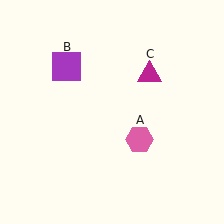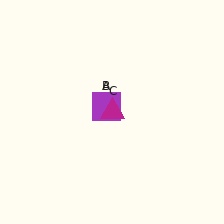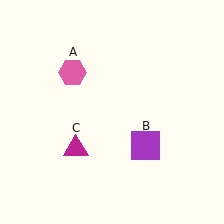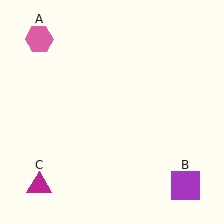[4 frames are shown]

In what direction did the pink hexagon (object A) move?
The pink hexagon (object A) moved up and to the left.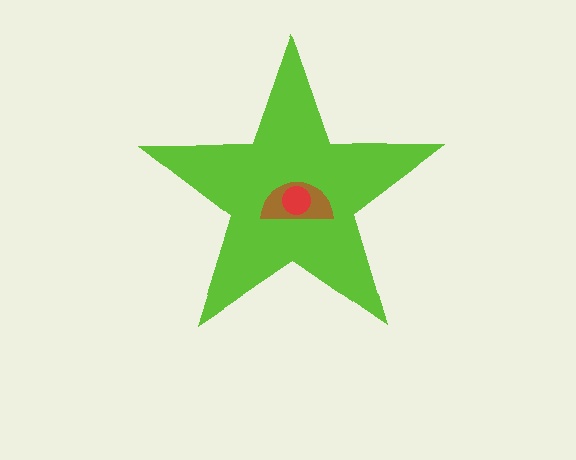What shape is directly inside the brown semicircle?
The red circle.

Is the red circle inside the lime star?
Yes.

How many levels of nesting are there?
3.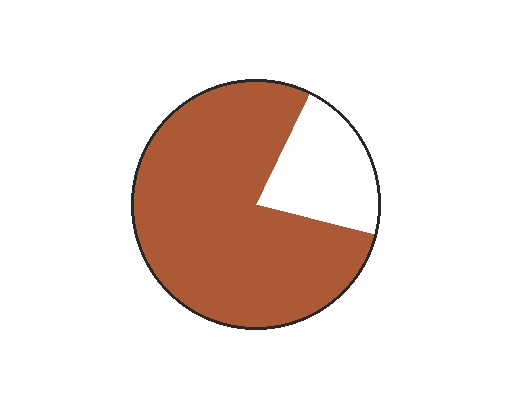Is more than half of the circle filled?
Yes.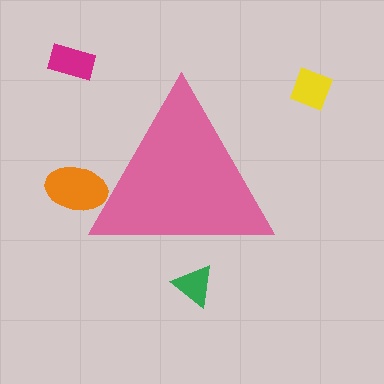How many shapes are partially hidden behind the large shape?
2 shapes are partially hidden.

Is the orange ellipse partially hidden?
Yes, the orange ellipse is partially hidden behind the pink triangle.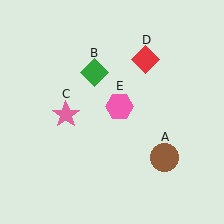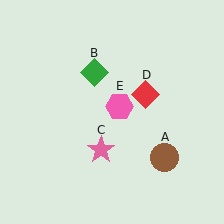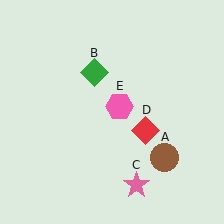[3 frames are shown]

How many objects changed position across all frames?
2 objects changed position: pink star (object C), red diamond (object D).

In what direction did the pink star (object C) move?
The pink star (object C) moved down and to the right.